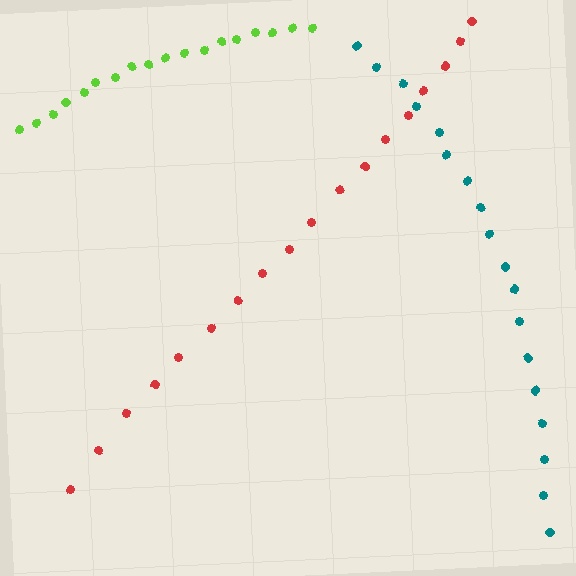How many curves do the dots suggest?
There are 3 distinct paths.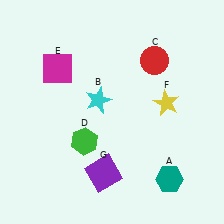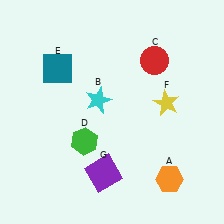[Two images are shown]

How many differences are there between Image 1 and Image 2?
There are 2 differences between the two images.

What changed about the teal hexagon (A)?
In Image 1, A is teal. In Image 2, it changed to orange.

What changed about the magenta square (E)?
In Image 1, E is magenta. In Image 2, it changed to teal.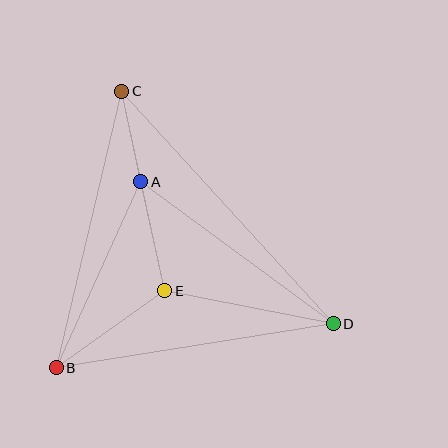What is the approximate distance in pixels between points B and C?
The distance between B and C is approximately 284 pixels.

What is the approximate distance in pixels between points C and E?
The distance between C and E is approximately 204 pixels.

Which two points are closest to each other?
Points A and C are closest to each other.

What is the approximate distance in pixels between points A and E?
The distance between A and E is approximately 112 pixels.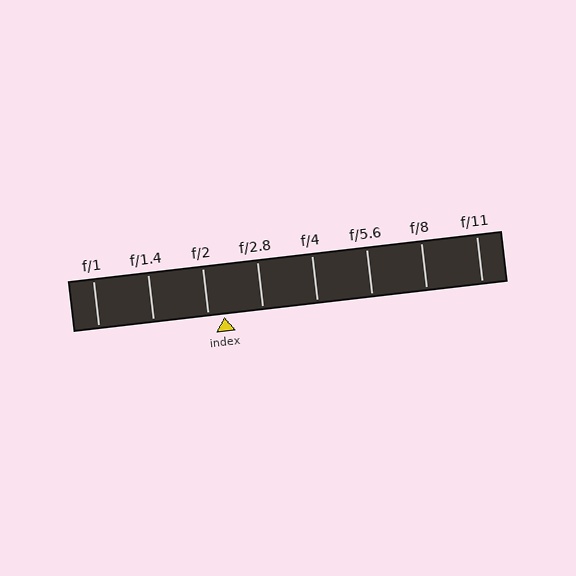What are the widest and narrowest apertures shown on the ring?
The widest aperture shown is f/1 and the narrowest is f/11.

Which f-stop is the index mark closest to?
The index mark is closest to f/2.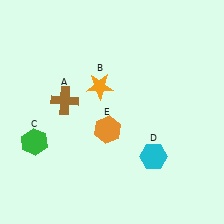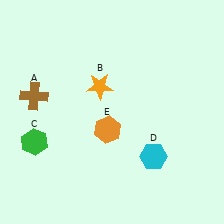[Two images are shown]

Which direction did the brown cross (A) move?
The brown cross (A) moved left.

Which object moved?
The brown cross (A) moved left.